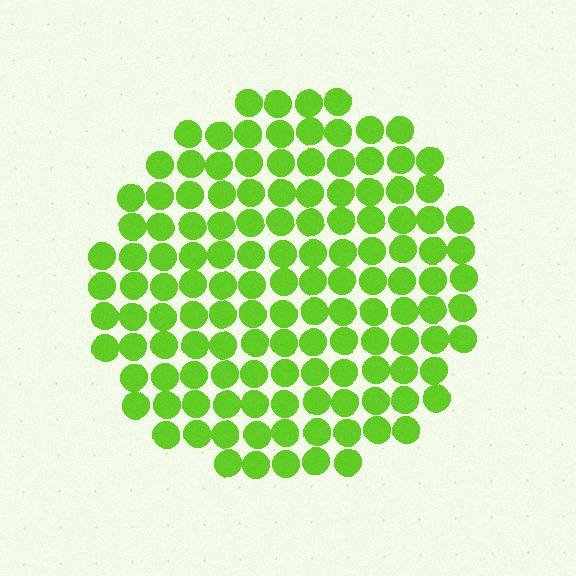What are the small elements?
The small elements are circles.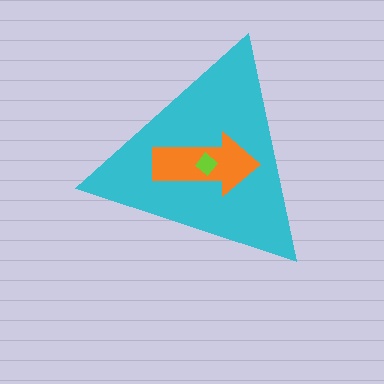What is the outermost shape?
The cyan triangle.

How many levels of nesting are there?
3.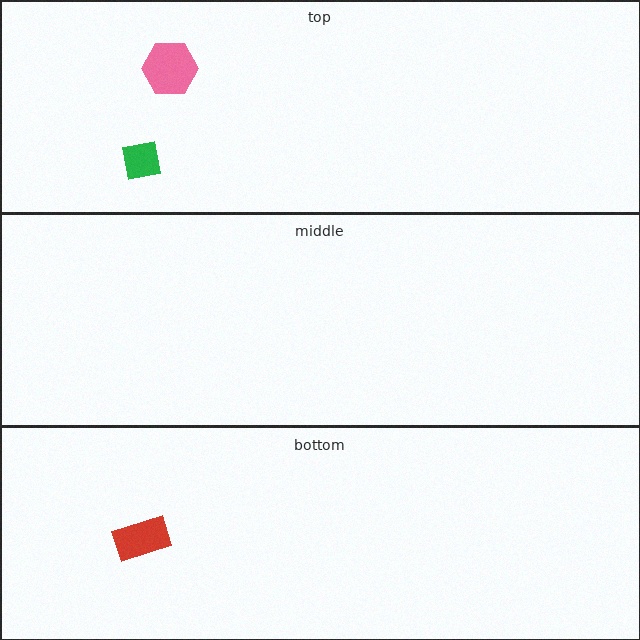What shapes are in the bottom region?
The red rectangle.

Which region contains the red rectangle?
The bottom region.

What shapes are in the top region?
The green square, the pink hexagon.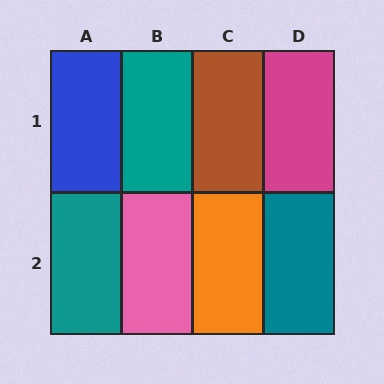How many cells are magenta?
1 cell is magenta.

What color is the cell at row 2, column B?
Pink.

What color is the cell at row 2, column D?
Teal.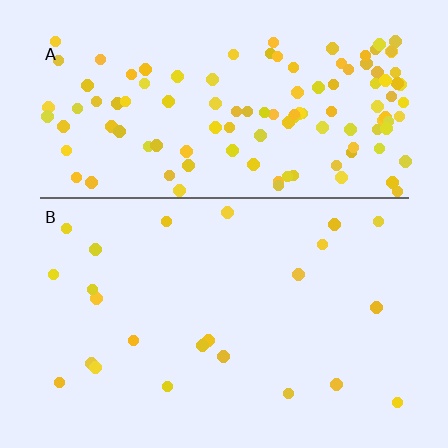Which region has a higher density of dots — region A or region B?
A (the top).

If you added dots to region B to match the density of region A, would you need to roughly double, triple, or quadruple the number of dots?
Approximately quadruple.